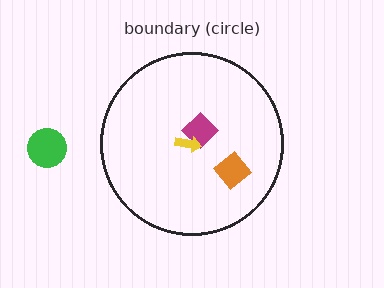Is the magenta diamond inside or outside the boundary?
Inside.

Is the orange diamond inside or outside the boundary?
Inside.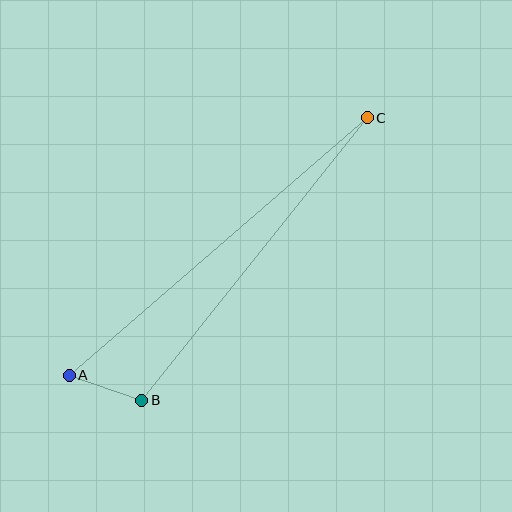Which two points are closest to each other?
Points A and B are closest to each other.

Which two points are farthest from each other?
Points A and C are farthest from each other.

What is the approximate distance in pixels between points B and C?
The distance between B and C is approximately 362 pixels.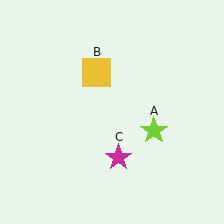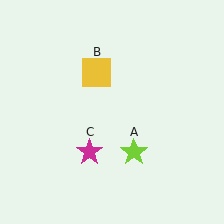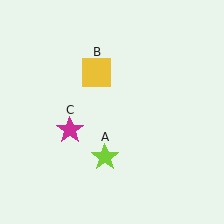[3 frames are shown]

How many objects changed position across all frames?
2 objects changed position: lime star (object A), magenta star (object C).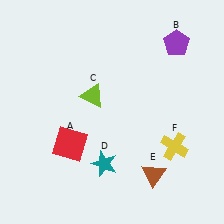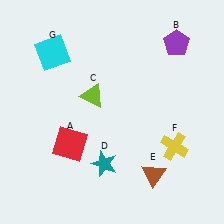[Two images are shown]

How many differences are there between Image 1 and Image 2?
There is 1 difference between the two images.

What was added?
A cyan square (G) was added in Image 2.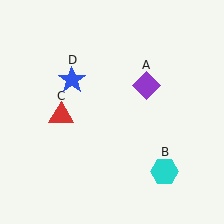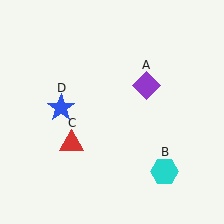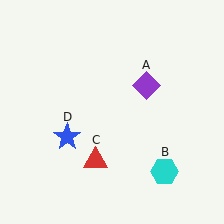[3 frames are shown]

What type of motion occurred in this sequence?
The red triangle (object C), blue star (object D) rotated counterclockwise around the center of the scene.